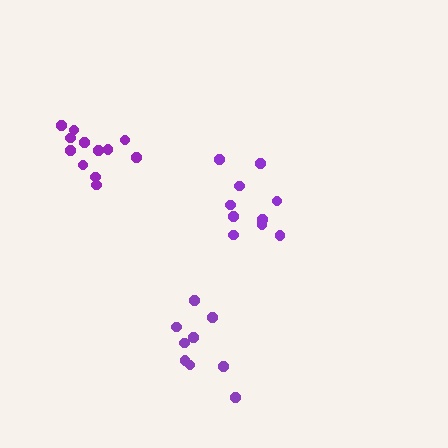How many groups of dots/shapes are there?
There are 3 groups.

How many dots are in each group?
Group 1: 10 dots, Group 2: 12 dots, Group 3: 9 dots (31 total).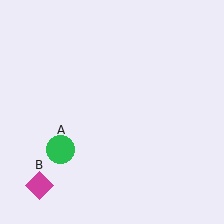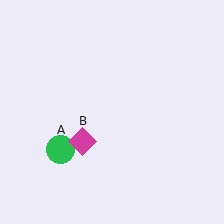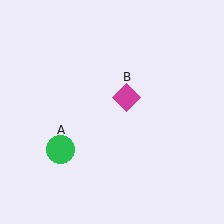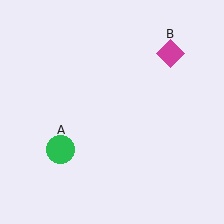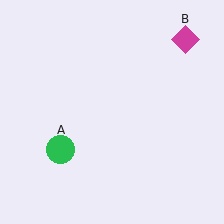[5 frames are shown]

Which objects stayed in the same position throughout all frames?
Green circle (object A) remained stationary.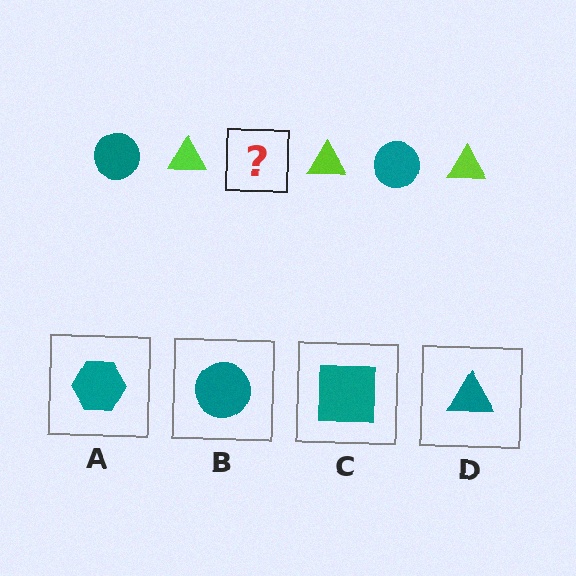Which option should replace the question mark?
Option B.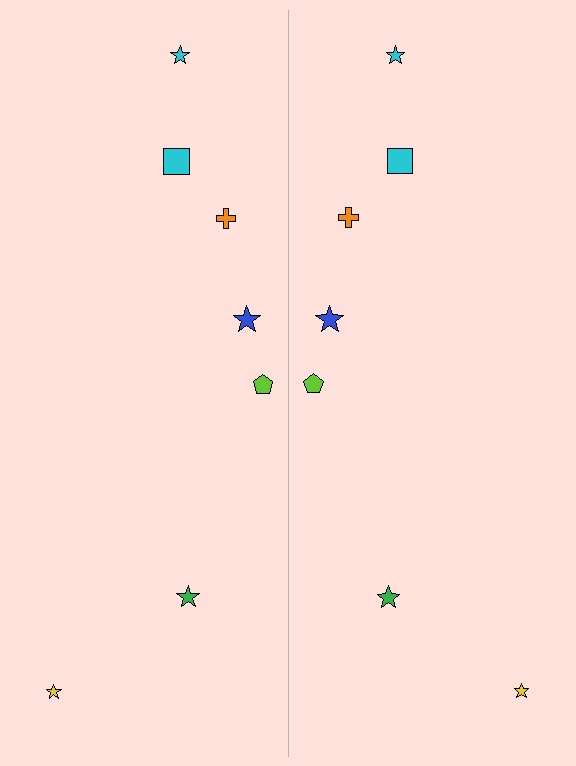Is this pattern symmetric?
Yes, this pattern has bilateral (reflection) symmetry.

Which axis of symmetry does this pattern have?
The pattern has a vertical axis of symmetry running through the center of the image.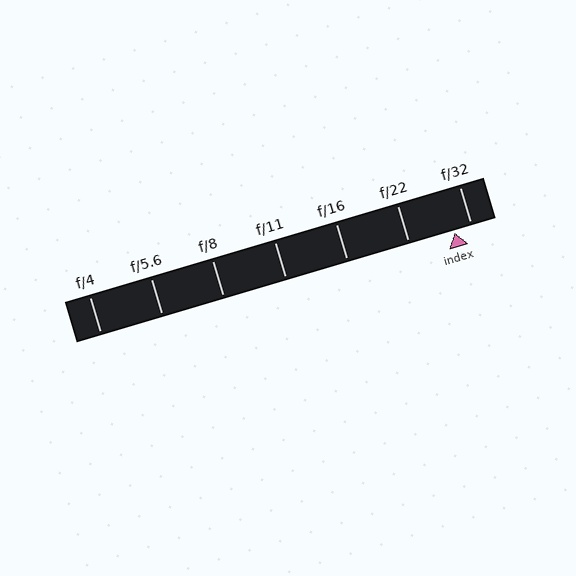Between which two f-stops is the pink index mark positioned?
The index mark is between f/22 and f/32.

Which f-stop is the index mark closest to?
The index mark is closest to f/32.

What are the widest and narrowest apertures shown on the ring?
The widest aperture shown is f/4 and the narrowest is f/32.